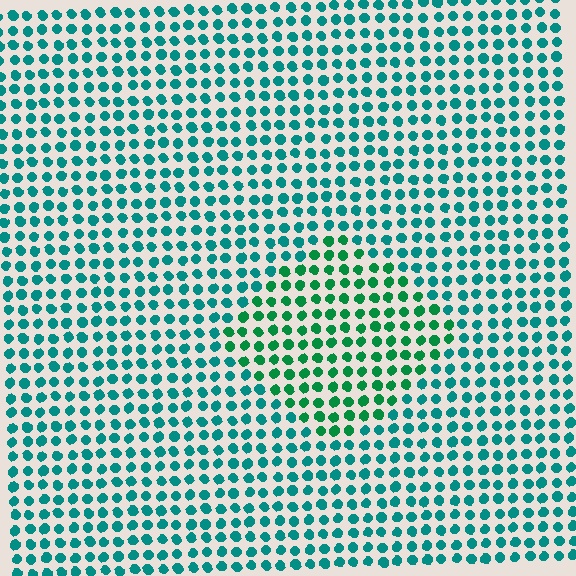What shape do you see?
I see a diamond.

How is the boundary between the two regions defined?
The boundary is defined purely by a slight shift in hue (about 31 degrees). Spacing, size, and orientation are identical on both sides.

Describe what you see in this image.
The image is filled with small teal elements in a uniform arrangement. A diamond-shaped region is visible where the elements are tinted to a slightly different hue, forming a subtle color boundary.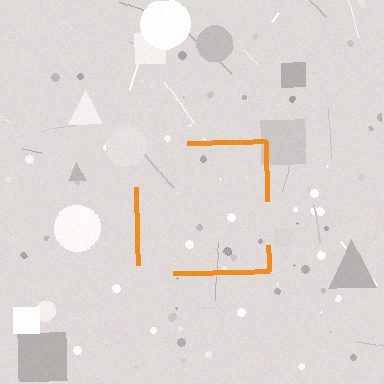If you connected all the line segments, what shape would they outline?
They would outline a square.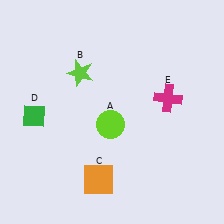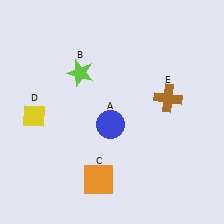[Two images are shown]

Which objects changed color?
A changed from lime to blue. D changed from green to yellow. E changed from magenta to brown.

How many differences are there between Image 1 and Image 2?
There are 3 differences between the two images.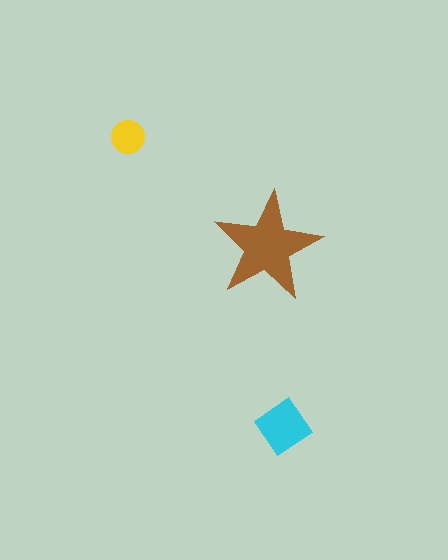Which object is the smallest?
The yellow circle.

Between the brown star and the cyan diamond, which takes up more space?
The brown star.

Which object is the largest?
The brown star.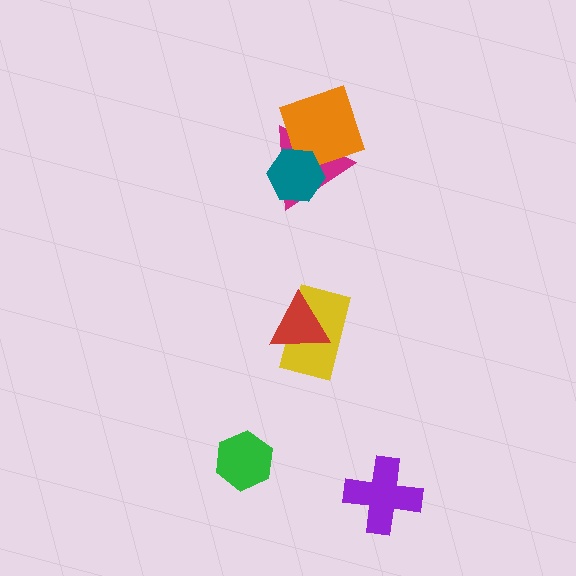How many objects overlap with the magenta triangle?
2 objects overlap with the magenta triangle.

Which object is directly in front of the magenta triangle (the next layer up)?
The orange diamond is directly in front of the magenta triangle.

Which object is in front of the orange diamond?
The teal hexagon is in front of the orange diamond.